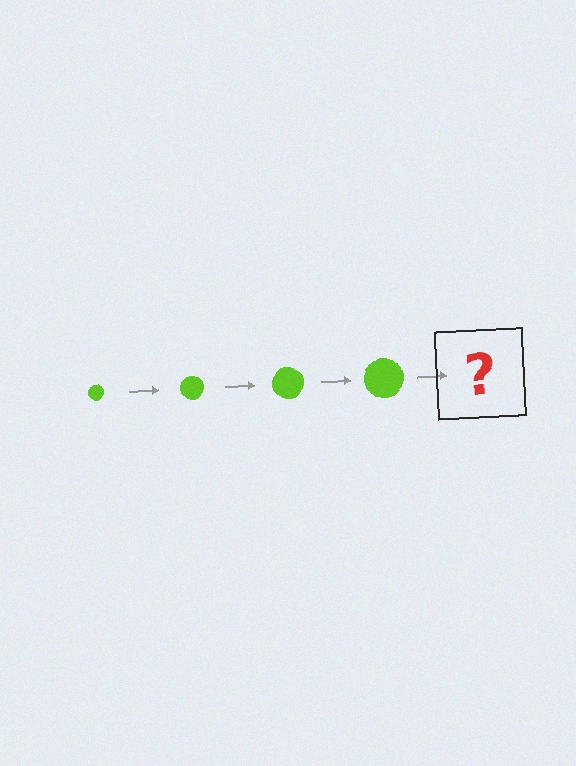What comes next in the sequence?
The next element should be a lime circle, larger than the previous one.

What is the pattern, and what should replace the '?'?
The pattern is that the circle gets progressively larger each step. The '?' should be a lime circle, larger than the previous one.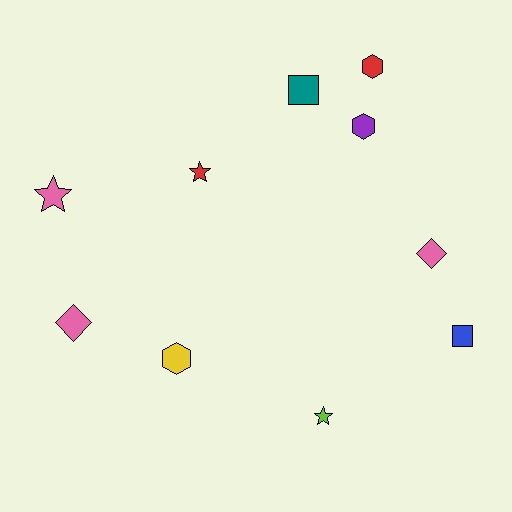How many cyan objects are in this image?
There are no cyan objects.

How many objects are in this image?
There are 10 objects.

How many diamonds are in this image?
There are 2 diamonds.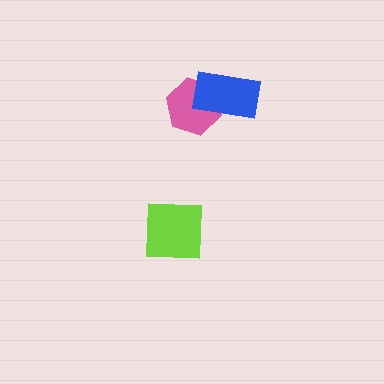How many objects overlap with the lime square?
0 objects overlap with the lime square.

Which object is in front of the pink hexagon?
The blue rectangle is in front of the pink hexagon.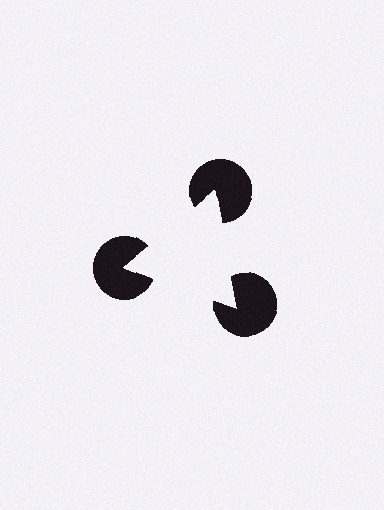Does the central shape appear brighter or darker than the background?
It typically appears slightly brighter than the background, even though no actual brightness change is drawn.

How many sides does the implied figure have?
3 sides.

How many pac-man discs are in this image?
There are 3 — one at each vertex of the illusory triangle.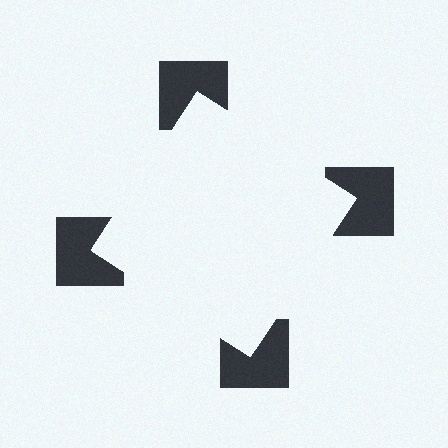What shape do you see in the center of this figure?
An illusory square — its edges are inferred from the aligned wedge cuts in the notched squares, not physically drawn.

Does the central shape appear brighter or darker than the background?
It typically appears slightly brighter than the background, even though no actual brightness change is drawn.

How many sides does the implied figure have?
4 sides.